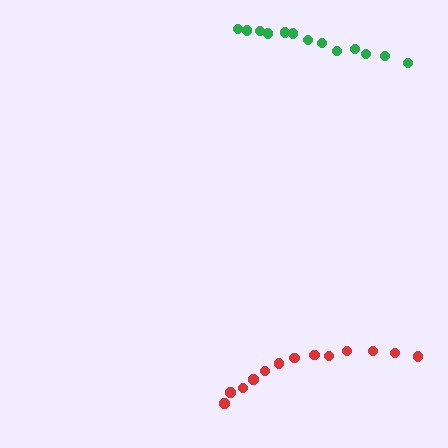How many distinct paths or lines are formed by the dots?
There are 2 distinct paths.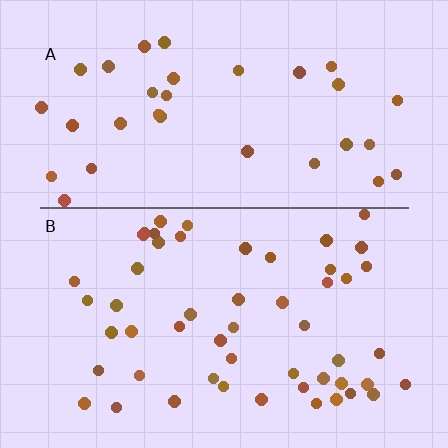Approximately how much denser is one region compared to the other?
Approximately 1.6× — region B over region A.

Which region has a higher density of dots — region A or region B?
B (the bottom).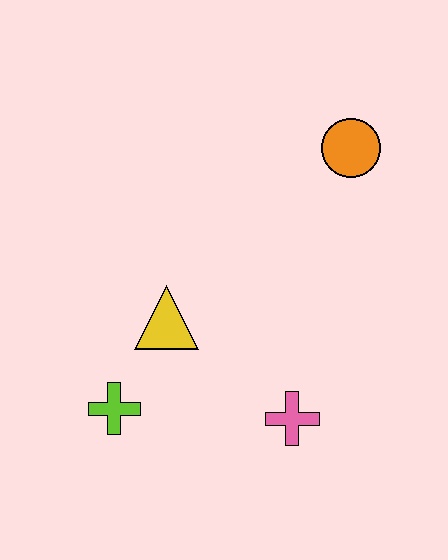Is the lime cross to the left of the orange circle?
Yes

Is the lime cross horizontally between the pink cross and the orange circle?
No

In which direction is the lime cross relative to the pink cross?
The lime cross is to the left of the pink cross.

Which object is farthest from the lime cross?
The orange circle is farthest from the lime cross.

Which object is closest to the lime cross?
The yellow triangle is closest to the lime cross.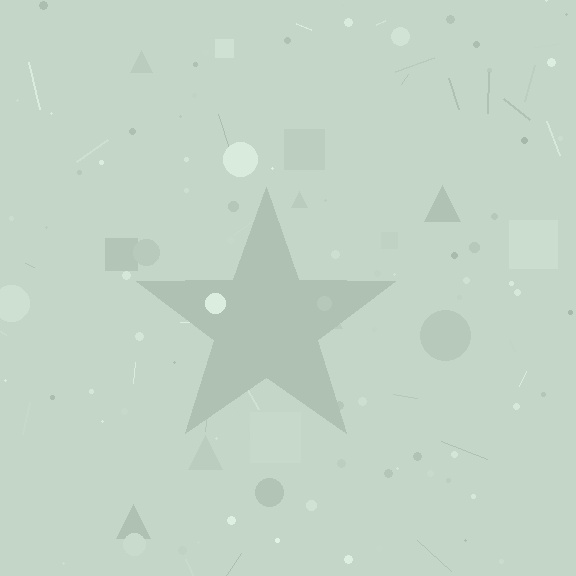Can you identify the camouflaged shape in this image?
The camouflaged shape is a star.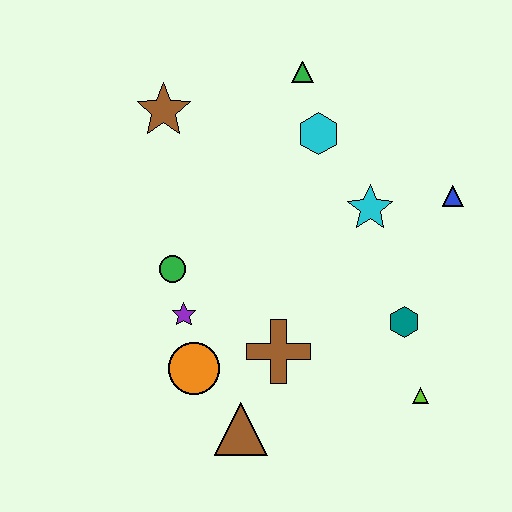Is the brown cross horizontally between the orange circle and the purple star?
No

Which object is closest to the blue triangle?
The cyan star is closest to the blue triangle.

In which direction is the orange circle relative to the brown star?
The orange circle is below the brown star.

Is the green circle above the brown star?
No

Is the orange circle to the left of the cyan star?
Yes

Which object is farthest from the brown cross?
The green triangle is farthest from the brown cross.